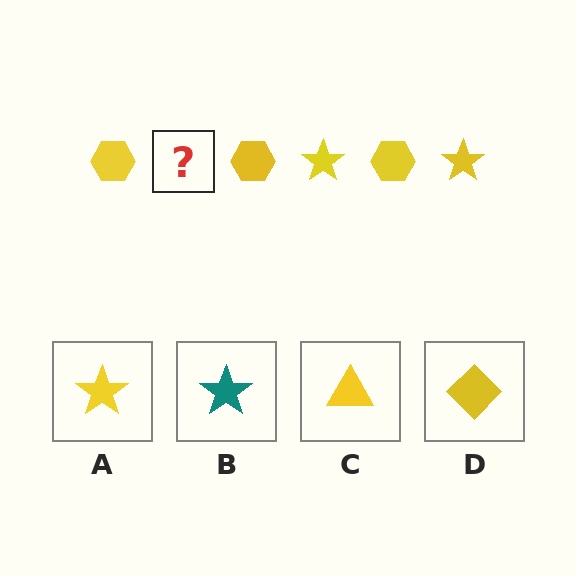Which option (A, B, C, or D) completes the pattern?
A.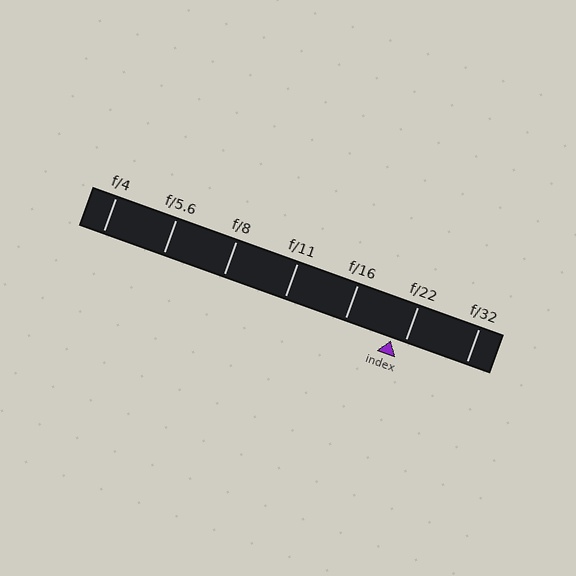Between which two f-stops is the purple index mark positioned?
The index mark is between f/16 and f/22.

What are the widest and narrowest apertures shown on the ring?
The widest aperture shown is f/4 and the narrowest is f/32.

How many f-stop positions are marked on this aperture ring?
There are 7 f-stop positions marked.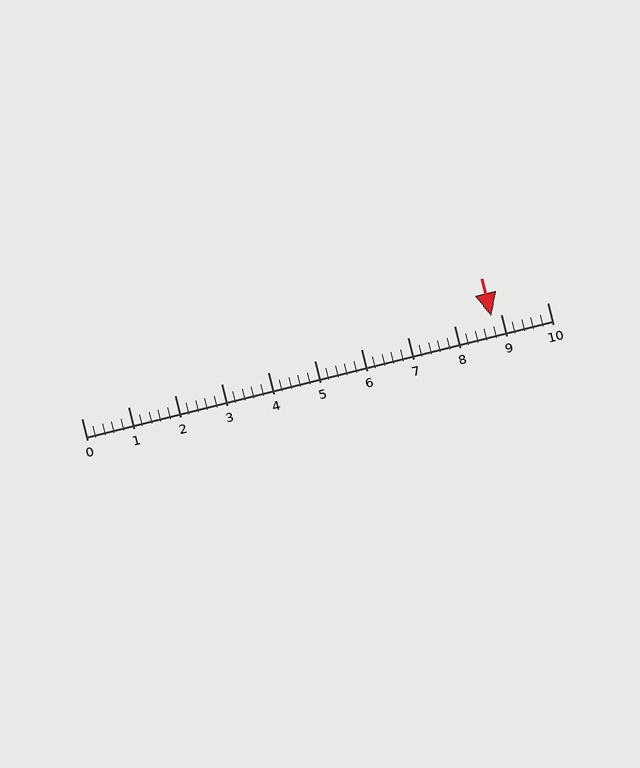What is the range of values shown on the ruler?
The ruler shows values from 0 to 10.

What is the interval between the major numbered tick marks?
The major tick marks are spaced 1 units apart.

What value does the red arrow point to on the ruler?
The red arrow points to approximately 8.8.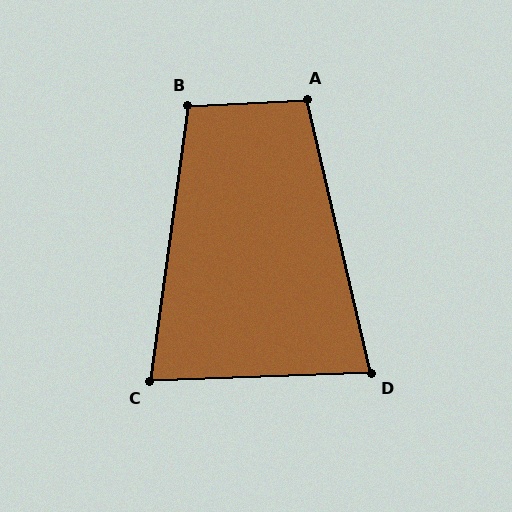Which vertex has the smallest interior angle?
D, at approximately 79 degrees.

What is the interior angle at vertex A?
Approximately 100 degrees (obtuse).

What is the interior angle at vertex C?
Approximately 80 degrees (acute).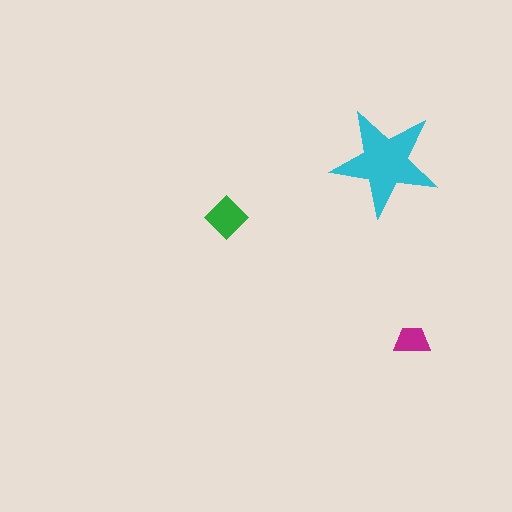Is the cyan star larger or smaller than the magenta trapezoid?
Larger.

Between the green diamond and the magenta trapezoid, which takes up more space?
The green diamond.